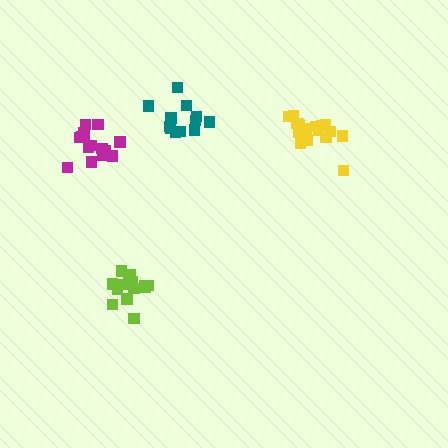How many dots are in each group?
Group 1: 16 dots, Group 2: 14 dots, Group 3: 15 dots, Group 4: 12 dots (57 total).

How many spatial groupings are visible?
There are 4 spatial groupings.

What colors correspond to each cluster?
The clusters are colored: yellow, lime, magenta, teal.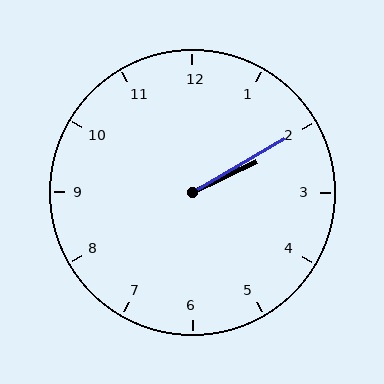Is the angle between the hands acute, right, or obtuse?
It is acute.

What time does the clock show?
2:10.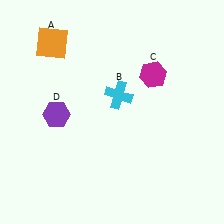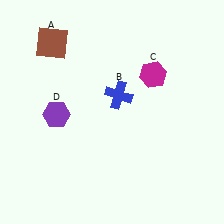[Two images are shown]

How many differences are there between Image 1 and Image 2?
There are 2 differences between the two images.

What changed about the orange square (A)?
In Image 1, A is orange. In Image 2, it changed to brown.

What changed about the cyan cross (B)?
In Image 1, B is cyan. In Image 2, it changed to blue.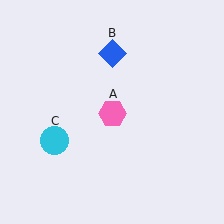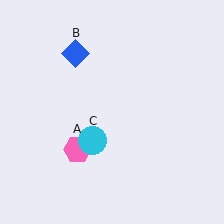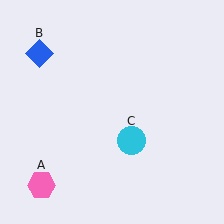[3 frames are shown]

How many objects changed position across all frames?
3 objects changed position: pink hexagon (object A), blue diamond (object B), cyan circle (object C).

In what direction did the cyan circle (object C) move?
The cyan circle (object C) moved right.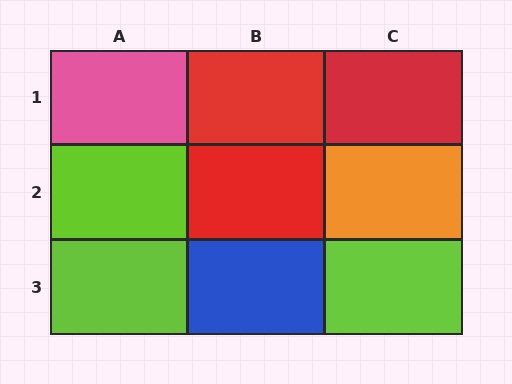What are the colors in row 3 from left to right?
Lime, blue, lime.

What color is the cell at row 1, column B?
Red.